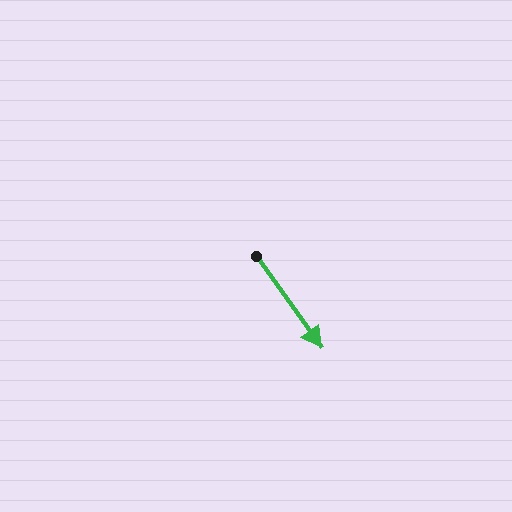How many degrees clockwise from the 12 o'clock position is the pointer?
Approximately 145 degrees.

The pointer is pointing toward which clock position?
Roughly 5 o'clock.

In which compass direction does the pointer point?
Southeast.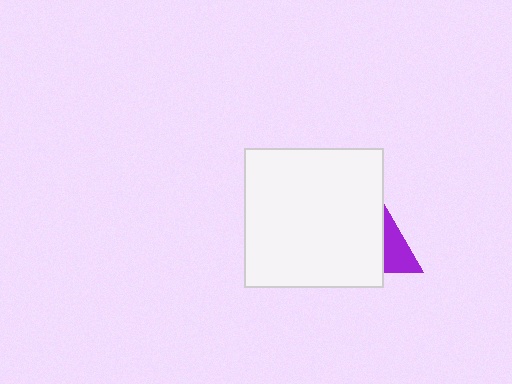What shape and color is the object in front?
The object in front is a white square.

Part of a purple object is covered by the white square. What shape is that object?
It is a triangle.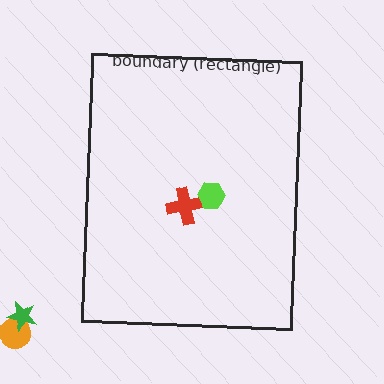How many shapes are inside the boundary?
2 inside, 2 outside.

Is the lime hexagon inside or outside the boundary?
Inside.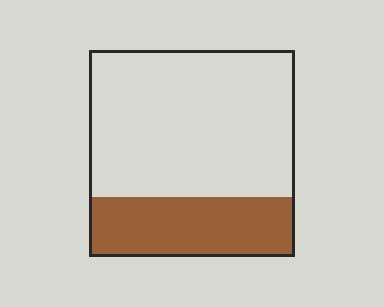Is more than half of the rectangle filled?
No.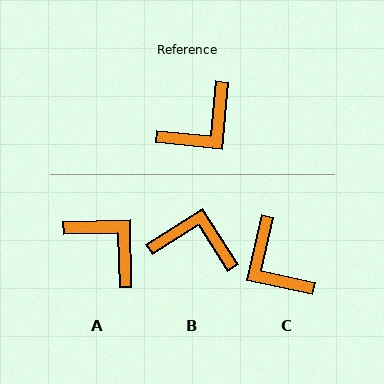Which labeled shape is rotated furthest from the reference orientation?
B, about 128 degrees away.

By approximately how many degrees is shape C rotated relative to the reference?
Approximately 97 degrees clockwise.